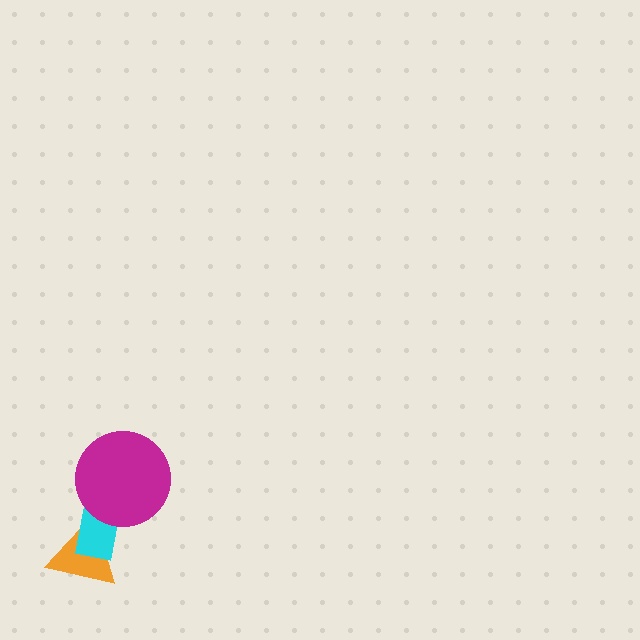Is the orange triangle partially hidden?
Yes, it is partially covered by another shape.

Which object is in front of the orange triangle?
The cyan rectangle is in front of the orange triangle.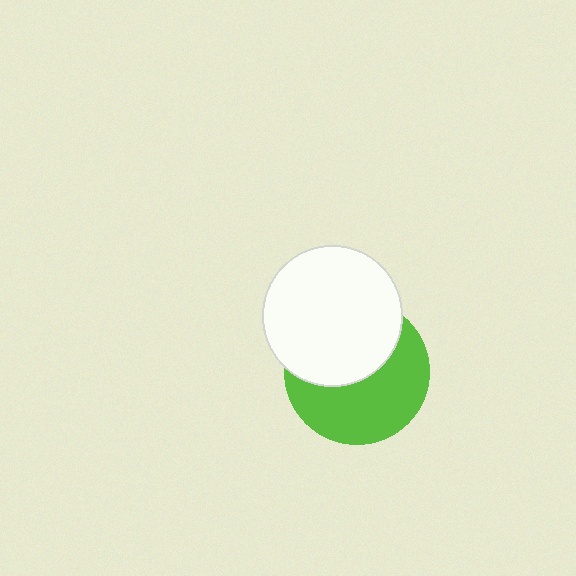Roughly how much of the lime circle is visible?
About half of it is visible (roughly 54%).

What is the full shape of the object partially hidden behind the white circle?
The partially hidden object is a lime circle.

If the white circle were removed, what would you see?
You would see the complete lime circle.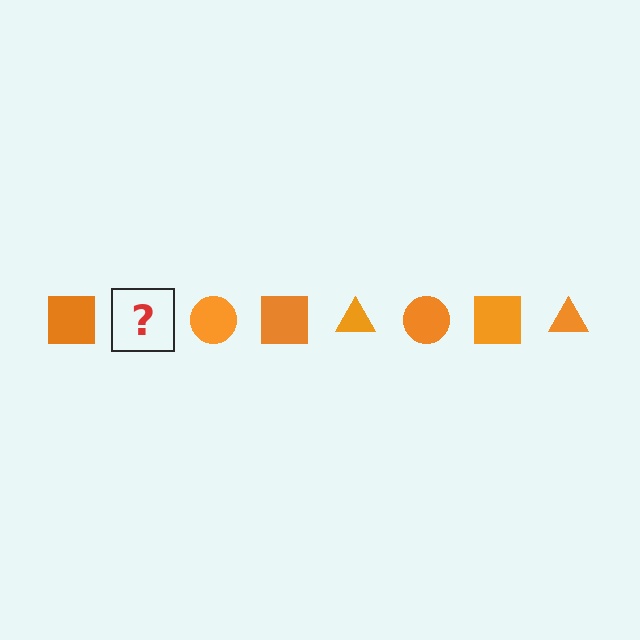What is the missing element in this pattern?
The missing element is an orange triangle.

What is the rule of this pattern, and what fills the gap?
The rule is that the pattern cycles through square, triangle, circle shapes in orange. The gap should be filled with an orange triangle.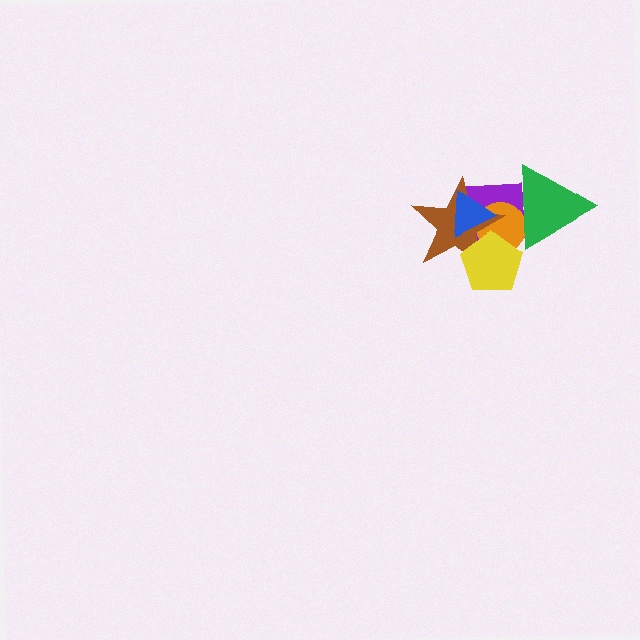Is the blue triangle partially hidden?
No, no other shape covers it.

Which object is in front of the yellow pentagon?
The blue triangle is in front of the yellow pentagon.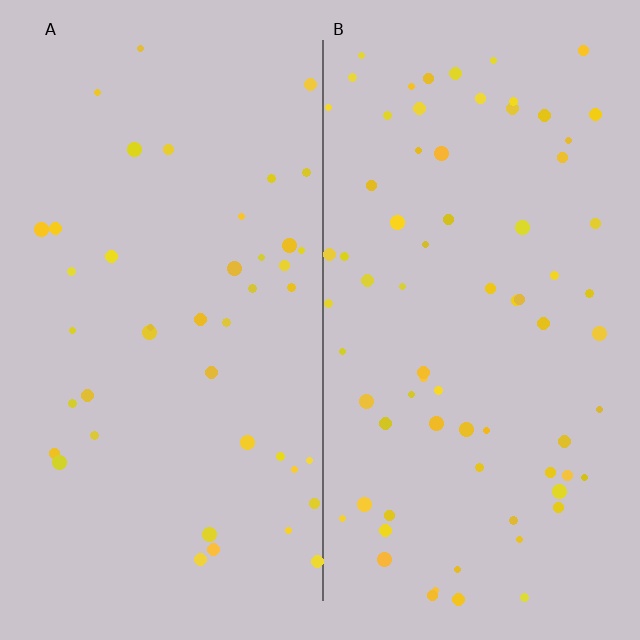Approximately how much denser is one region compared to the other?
Approximately 1.7× — region B over region A.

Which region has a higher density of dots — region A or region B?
B (the right).